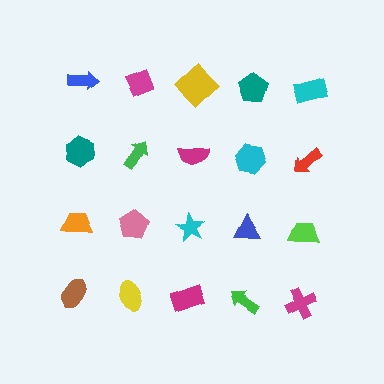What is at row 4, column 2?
A yellow ellipse.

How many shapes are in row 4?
5 shapes.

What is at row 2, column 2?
A green arrow.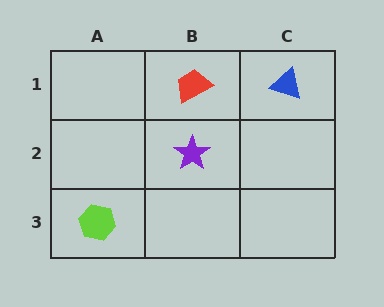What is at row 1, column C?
A blue triangle.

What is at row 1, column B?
A red trapezoid.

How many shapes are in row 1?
2 shapes.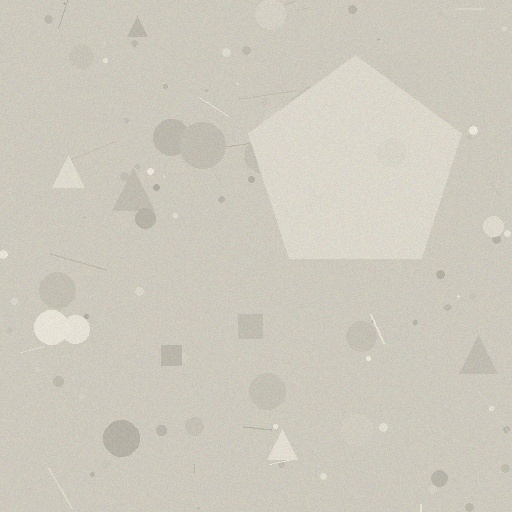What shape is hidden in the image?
A pentagon is hidden in the image.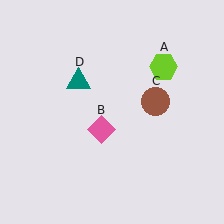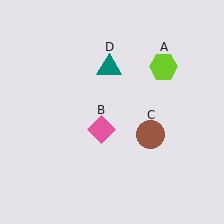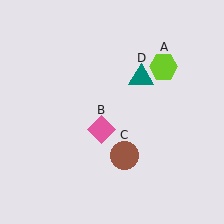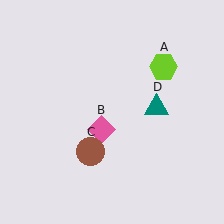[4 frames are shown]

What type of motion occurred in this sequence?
The brown circle (object C), teal triangle (object D) rotated clockwise around the center of the scene.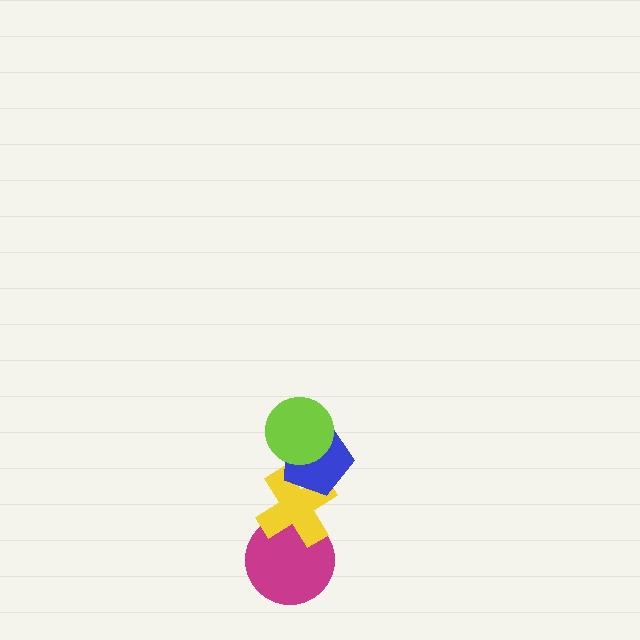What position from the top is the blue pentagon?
The blue pentagon is 2nd from the top.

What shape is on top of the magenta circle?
The yellow cross is on top of the magenta circle.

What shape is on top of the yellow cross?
The blue pentagon is on top of the yellow cross.